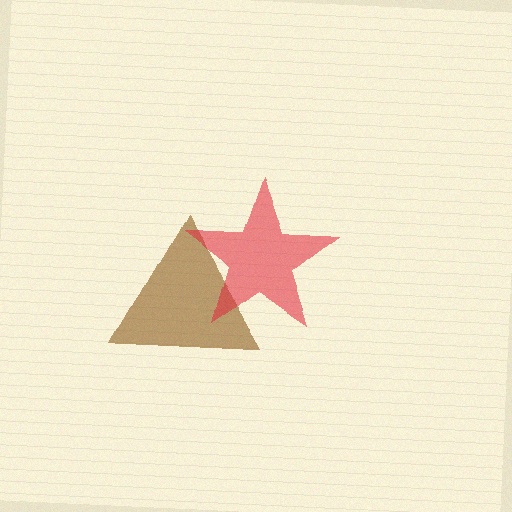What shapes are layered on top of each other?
The layered shapes are: a brown triangle, a red star.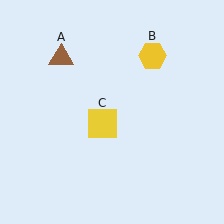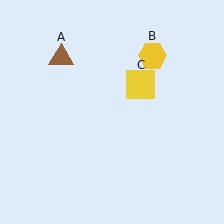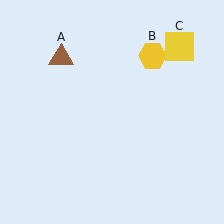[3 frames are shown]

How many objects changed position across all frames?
1 object changed position: yellow square (object C).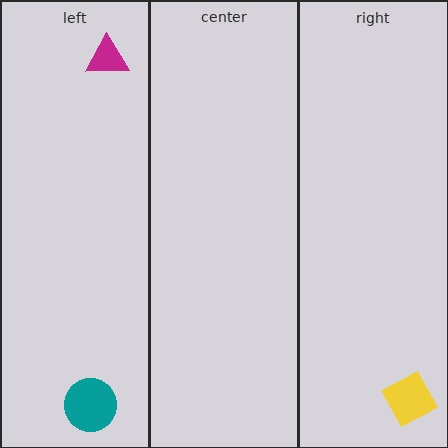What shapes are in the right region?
The yellow square.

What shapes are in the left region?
The teal circle, the magenta triangle.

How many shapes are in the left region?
2.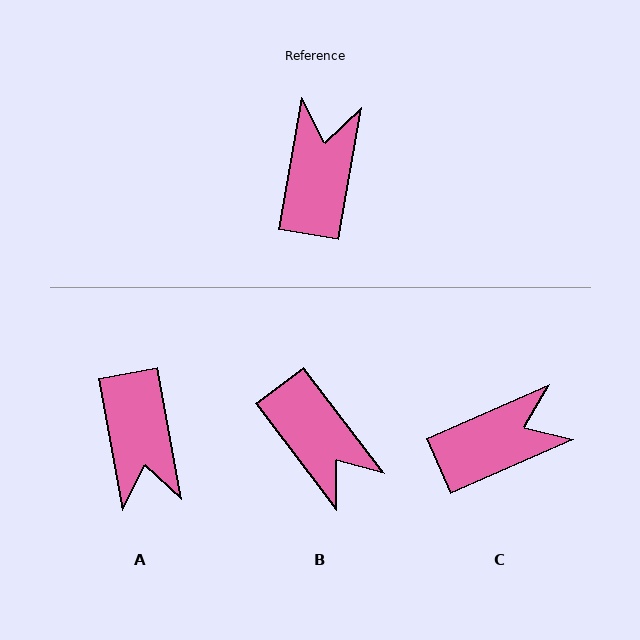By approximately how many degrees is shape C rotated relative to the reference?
Approximately 56 degrees clockwise.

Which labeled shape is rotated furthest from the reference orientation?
A, about 160 degrees away.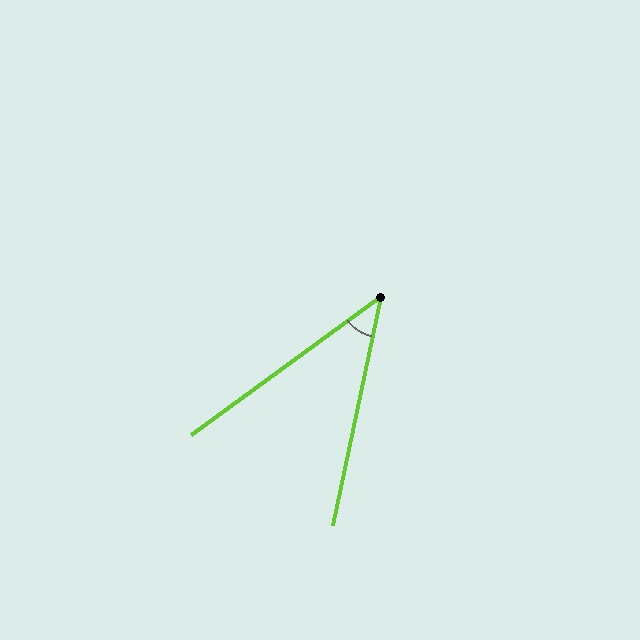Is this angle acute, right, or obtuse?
It is acute.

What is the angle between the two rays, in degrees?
Approximately 42 degrees.